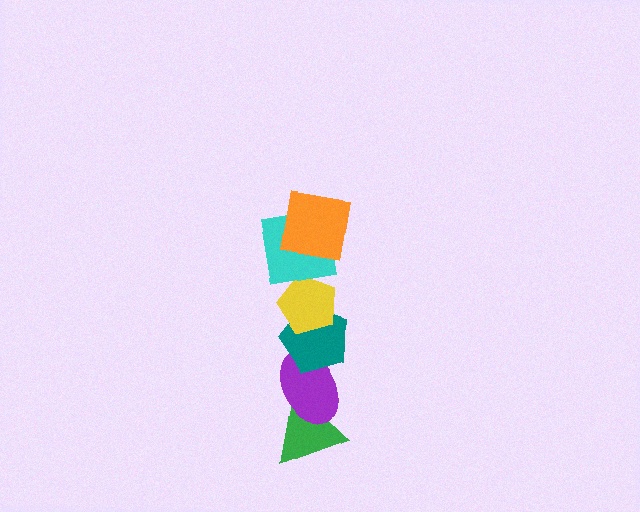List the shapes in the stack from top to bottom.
From top to bottom: the orange square, the cyan square, the yellow pentagon, the teal pentagon, the purple ellipse, the green triangle.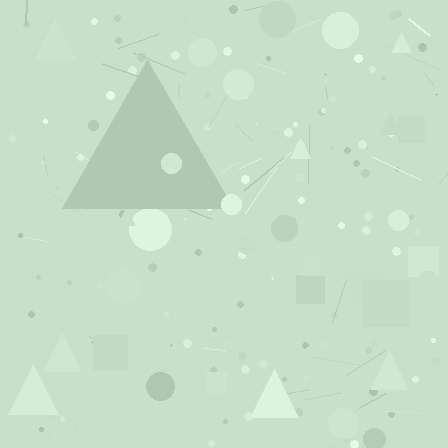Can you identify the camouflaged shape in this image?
The camouflaged shape is a triangle.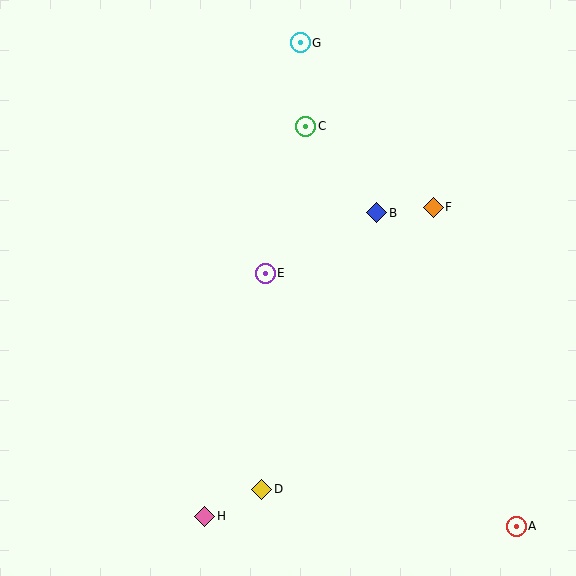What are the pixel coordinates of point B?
Point B is at (377, 213).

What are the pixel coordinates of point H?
Point H is at (205, 516).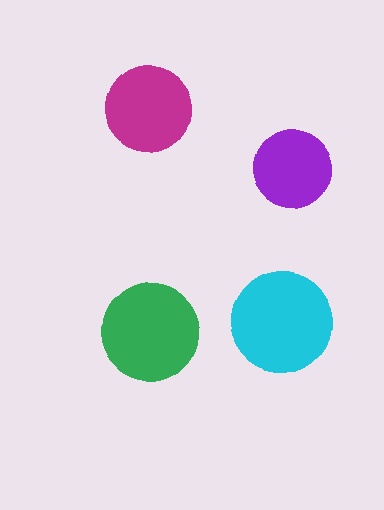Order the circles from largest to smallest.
the cyan one, the green one, the magenta one, the purple one.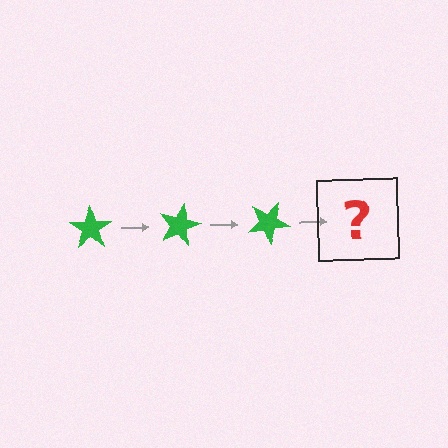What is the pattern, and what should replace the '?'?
The pattern is that the star rotates 15 degrees each step. The '?' should be a green star rotated 45 degrees.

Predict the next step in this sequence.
The next step is a green star rotated 45 degrees.